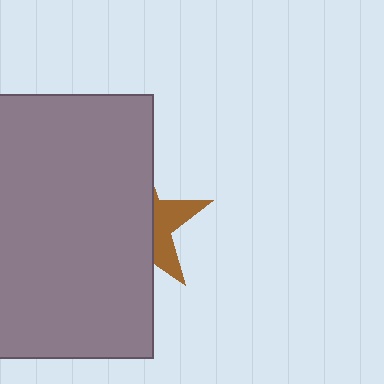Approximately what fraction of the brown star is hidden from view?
Roughly 67% of the brown star is hidden behind the gray rectangle.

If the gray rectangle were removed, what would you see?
You would see the complete brown star.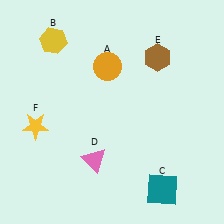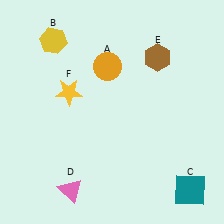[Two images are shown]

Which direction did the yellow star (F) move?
The yellow star (F) moved up.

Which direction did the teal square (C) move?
The teal square (C) moved right.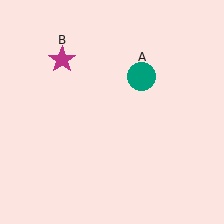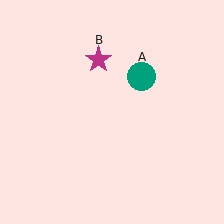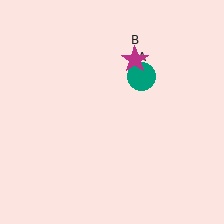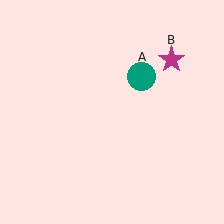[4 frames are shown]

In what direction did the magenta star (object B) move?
The magenta star (object B) moved right.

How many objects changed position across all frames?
1 object changed position: magenta star (object B).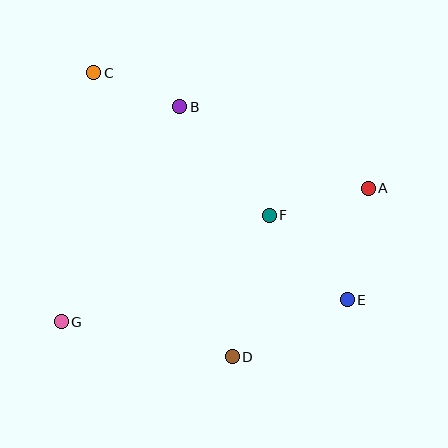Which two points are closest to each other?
Points B and C are closest to each other.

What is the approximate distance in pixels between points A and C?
The distance between A and C is approximately 298 pixels.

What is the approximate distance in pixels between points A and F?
The distance between A and F is approximately 102 pixels.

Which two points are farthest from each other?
Points C and E are farthest from each other.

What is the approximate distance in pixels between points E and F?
The distance between E and F is approximately 115 pixels.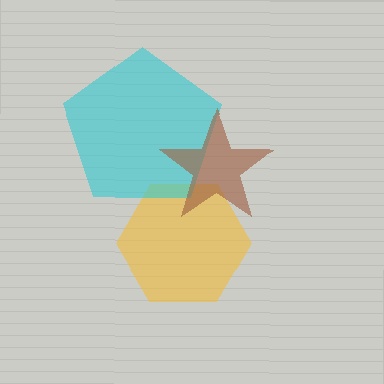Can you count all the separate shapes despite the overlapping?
Yes, there are 3 separate shapes.